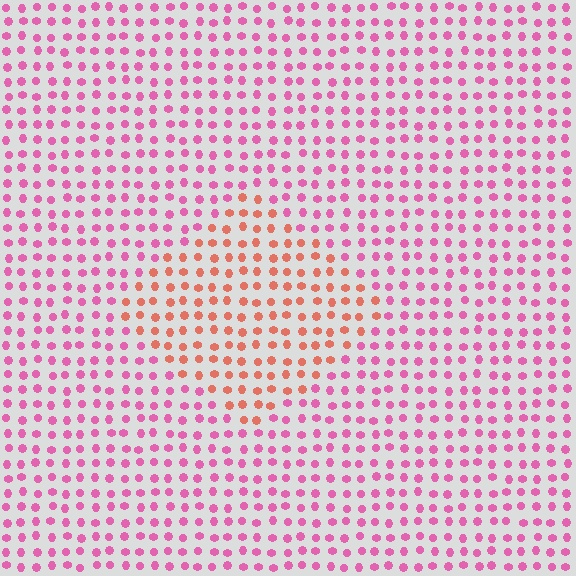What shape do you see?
I see a diamond.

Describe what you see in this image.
The image is filled with small pink elements in a uniform arrangement. A diamond-shaped region is visible where the elements are tinted to a slightly different hue, forming a subtle color boundary.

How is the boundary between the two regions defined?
The boundary is defined purely by a slight shift in hue (about 44 degrees). Spacing, size, and orientation are identical on both sides.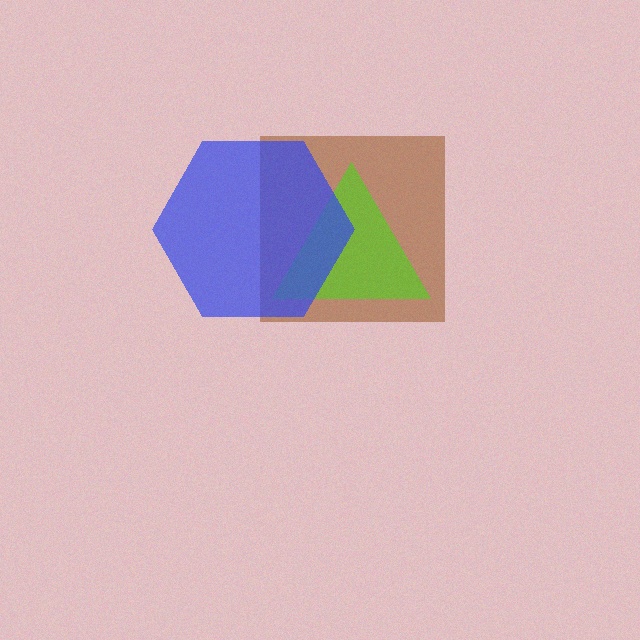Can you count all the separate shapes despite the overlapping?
Yes, there are 3 separate shapes.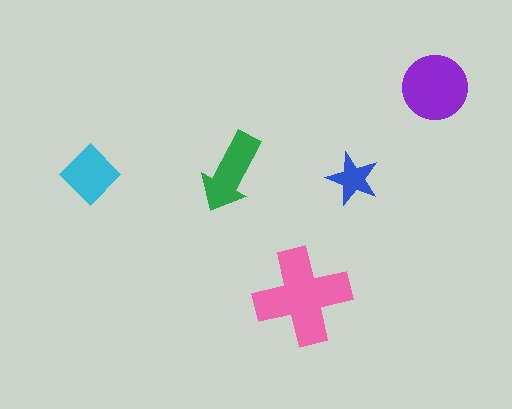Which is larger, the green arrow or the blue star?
The green arrow.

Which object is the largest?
The pink cross.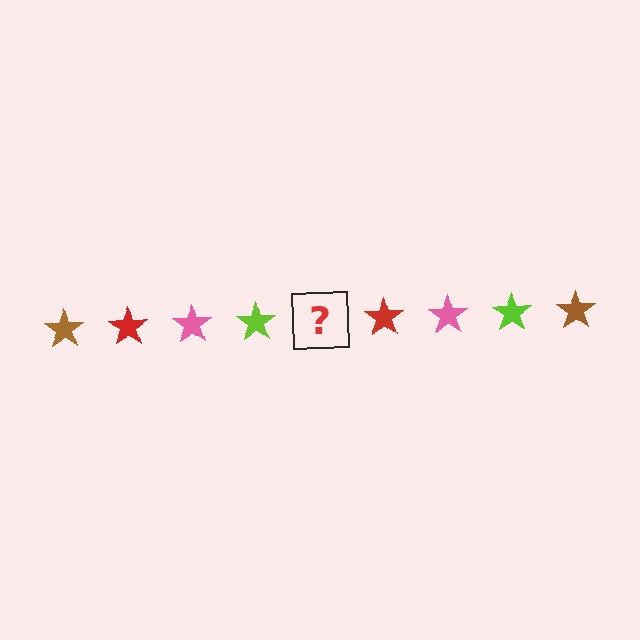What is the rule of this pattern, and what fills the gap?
The rule is that the pattern cycles through brown, red, pink, lime stars. The gap should be filled with a brown star.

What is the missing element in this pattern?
The missing element is a brown star.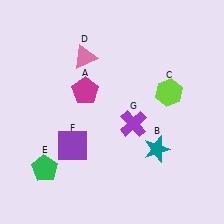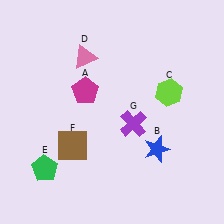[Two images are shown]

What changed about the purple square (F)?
In Image 1, F is purple. In Image 2, it changed to brown.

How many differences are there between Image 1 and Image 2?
There are 2 differences between the two images.